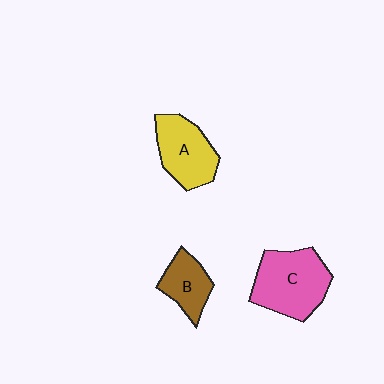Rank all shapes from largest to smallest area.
From largest to smallest: C (pink), A (yellow), B (brown).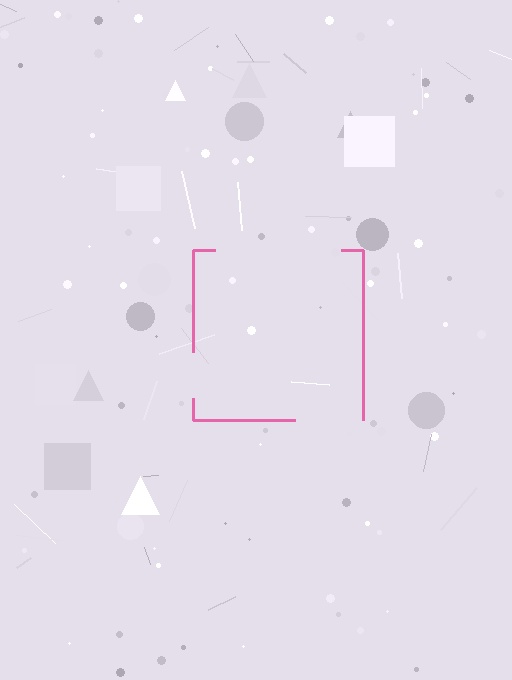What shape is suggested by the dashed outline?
The dashed outline suggests a square.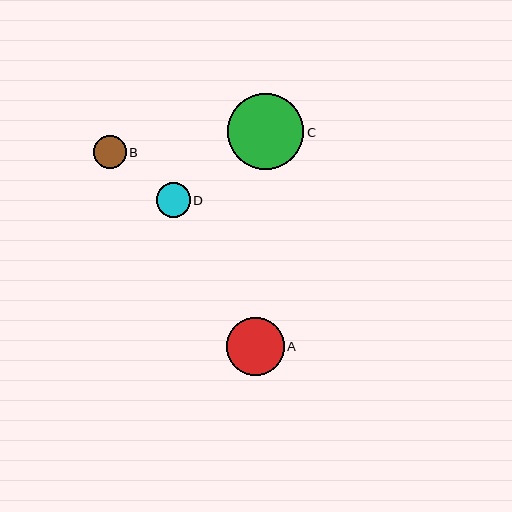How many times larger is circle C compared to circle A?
Circle C is approximately 1.3 times the size of circle A.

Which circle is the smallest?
Circle B is the smallest with a size of approximately 33 pixels.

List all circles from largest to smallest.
From largest to smallest: C, A, D, B.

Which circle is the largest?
Circle C is the largest with a size of approximately 76 pixels.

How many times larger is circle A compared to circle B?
Circle A is approximately 1.7 times the size of circle B.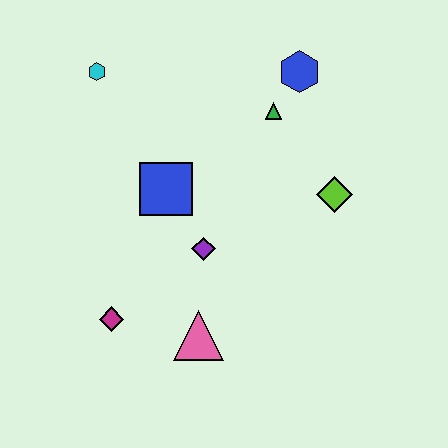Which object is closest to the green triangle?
The blue hexagon is closest to the green triangle.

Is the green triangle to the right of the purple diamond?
Yes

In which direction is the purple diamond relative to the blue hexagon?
The purple diamond is below the blue hexagon.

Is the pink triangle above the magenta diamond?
No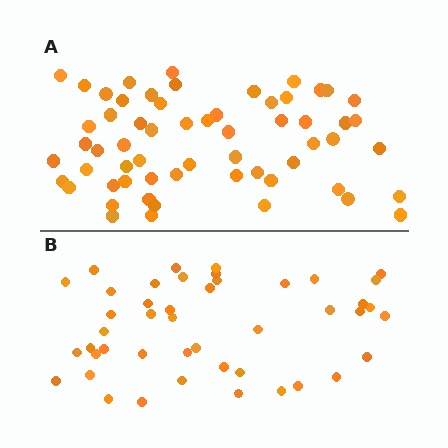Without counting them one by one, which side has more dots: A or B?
Region A (the top region) has more dots.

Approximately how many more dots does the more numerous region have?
Region A has approximately 15 more dots than region B.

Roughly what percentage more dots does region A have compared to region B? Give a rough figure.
About 35% more.